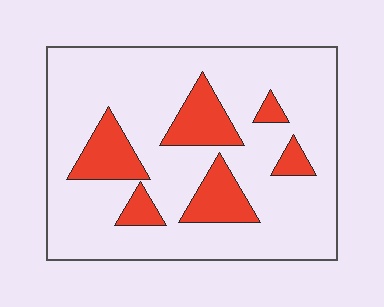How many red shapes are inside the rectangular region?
6.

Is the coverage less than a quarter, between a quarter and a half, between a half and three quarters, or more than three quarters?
Less than a quarter.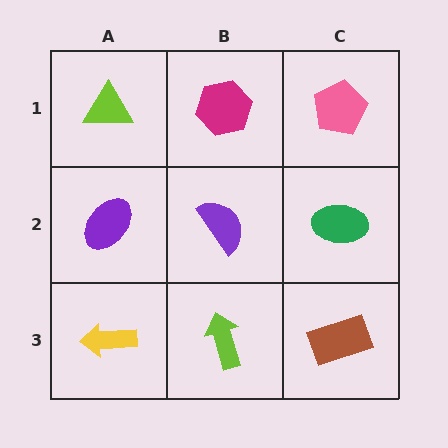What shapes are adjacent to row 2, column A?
A lime triangle (row 1, column A), a yellow arrow (row 3, column A), a purple semicircle (row 2, column B).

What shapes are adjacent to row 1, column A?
A purple ellipse (row 2, column A), a magenta hexagon (row 1, column B).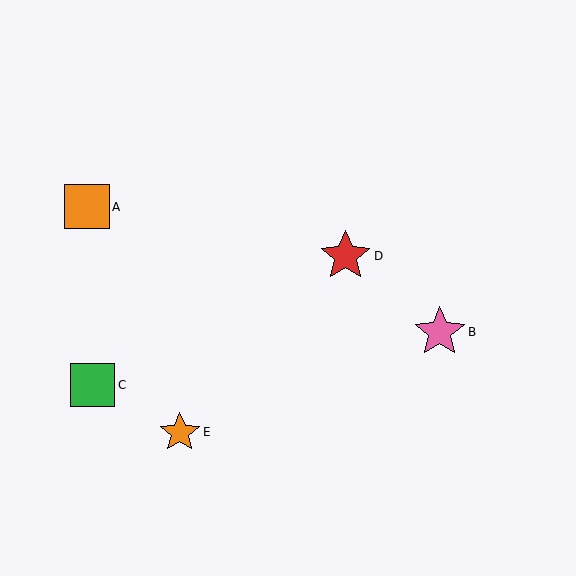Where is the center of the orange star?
The center of the orange star is at (180, 432).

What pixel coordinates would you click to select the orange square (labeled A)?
Click at (87, 207) to select the orange square A.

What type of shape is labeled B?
Shape B is a pink star.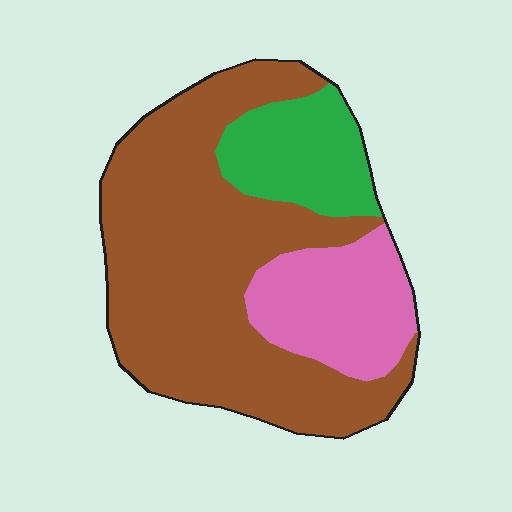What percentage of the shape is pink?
Pink covers about 20% of the shape.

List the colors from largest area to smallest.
From largest to smallest: brown, pink, green.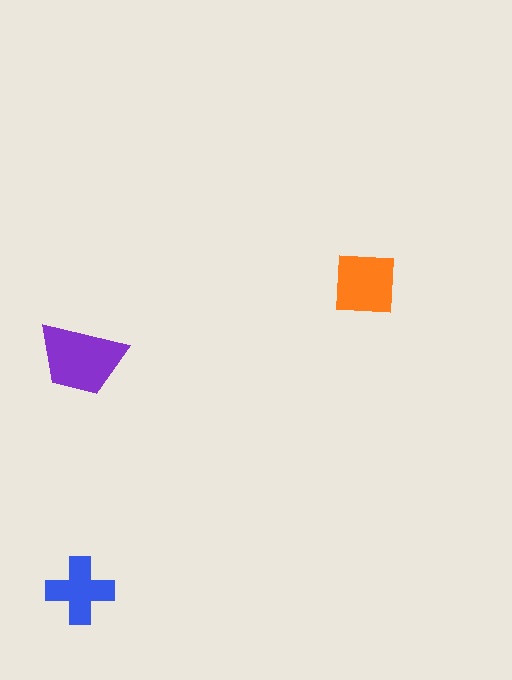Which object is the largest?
The purple trapezoid.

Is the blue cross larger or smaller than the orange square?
Smaller.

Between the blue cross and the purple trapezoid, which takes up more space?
The purple trapezoid.